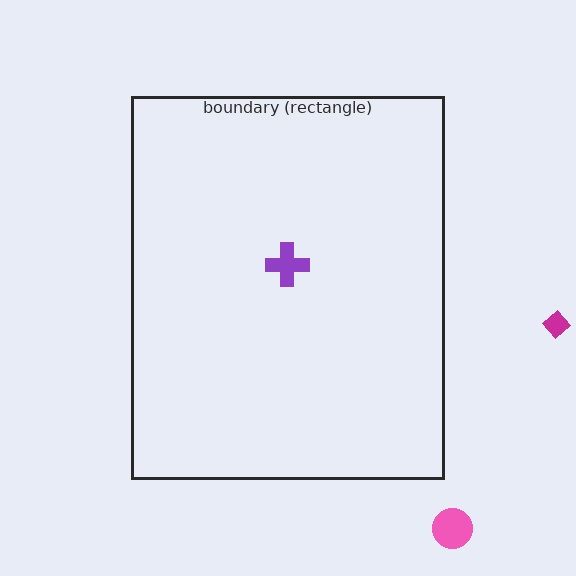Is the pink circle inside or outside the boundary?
Outside.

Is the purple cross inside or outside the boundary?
Inside.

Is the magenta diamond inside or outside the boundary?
Outside.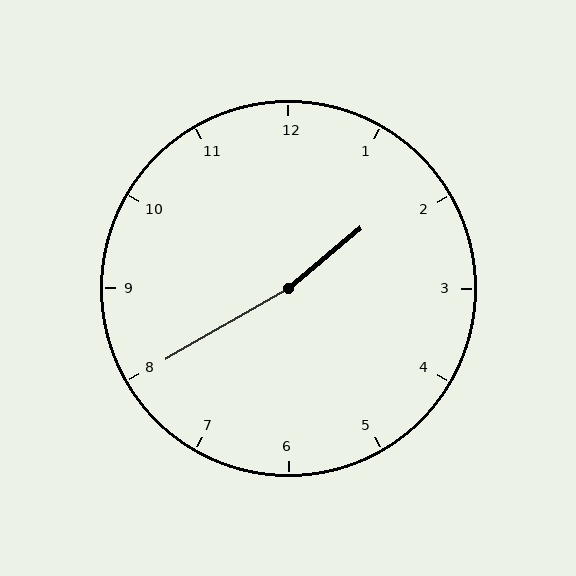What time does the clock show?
1:40.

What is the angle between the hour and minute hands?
Approximately 170 degrees.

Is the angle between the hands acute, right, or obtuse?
It is obtuse.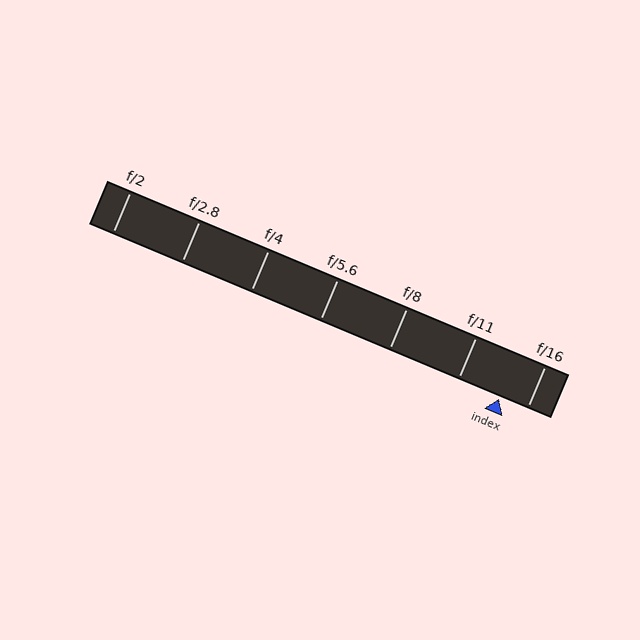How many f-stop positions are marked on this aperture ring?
There are 7 f-stop positions marked.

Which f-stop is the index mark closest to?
The index mark is closest to f/16.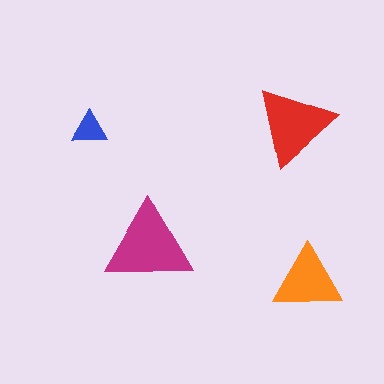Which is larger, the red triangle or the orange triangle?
The red one.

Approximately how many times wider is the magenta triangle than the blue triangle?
About 2.5 times wider.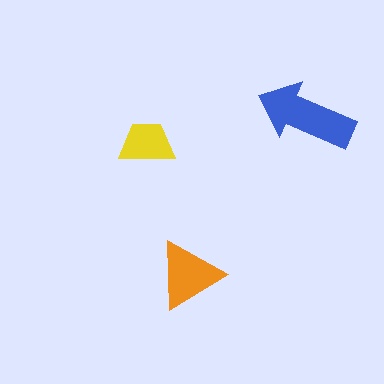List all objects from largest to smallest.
The blue arrow, the orange triangle, the yellow trapezoid.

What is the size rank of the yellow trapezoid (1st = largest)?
3rd.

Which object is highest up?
The blue arrow is topmost.